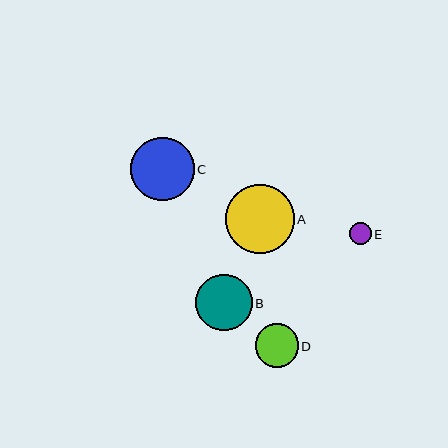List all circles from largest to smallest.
From largest to smallest: A, C, B, D, E.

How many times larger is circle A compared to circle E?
Circle A is approximately 3.2 times the size of circle E.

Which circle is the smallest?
Circle E is the smallest with a size of approximately 22 pixels.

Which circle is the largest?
Circle A is the largest with a size of approximately 68 pixels.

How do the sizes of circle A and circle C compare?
Circle A and circle C are approximately the same size.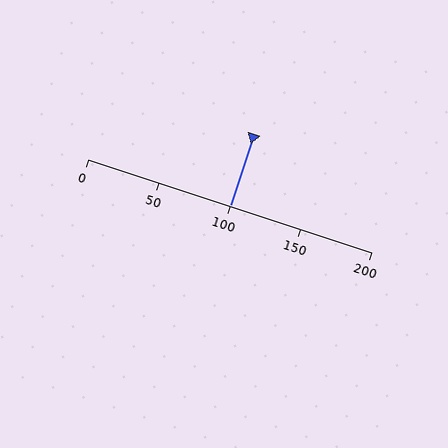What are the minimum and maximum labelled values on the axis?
The axis runs from 0 to 200.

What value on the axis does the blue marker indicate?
The marker indicates approximately 100.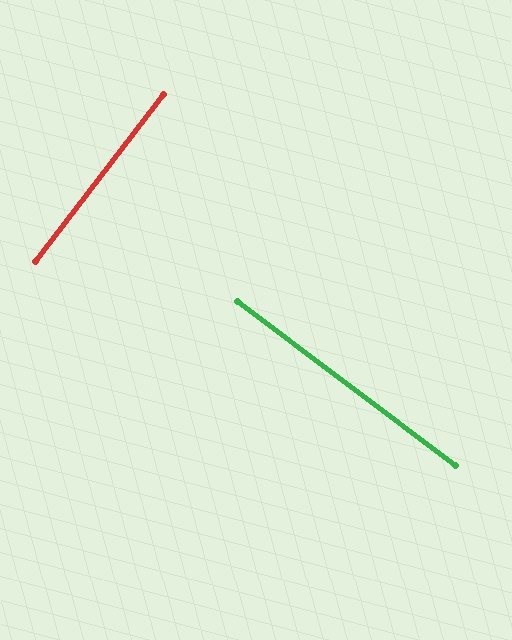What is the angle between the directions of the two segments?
Approximately 89 degrees.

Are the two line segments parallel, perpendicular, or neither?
Perpendicular — they meet at approximately 89°.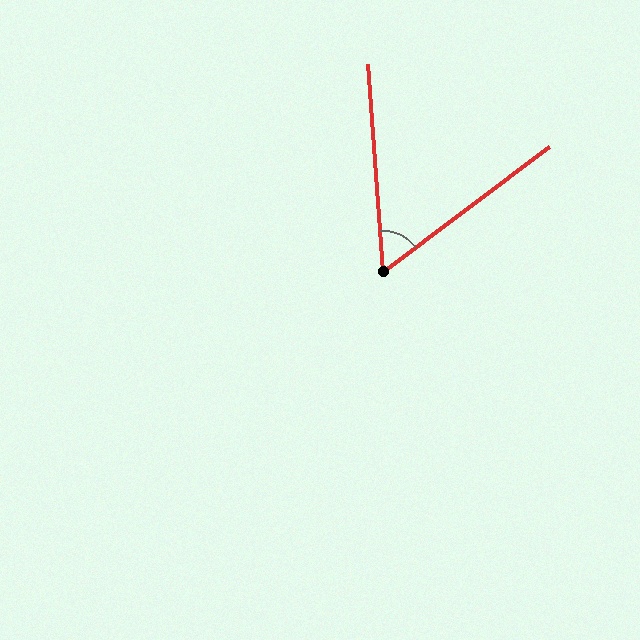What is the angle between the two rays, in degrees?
Approximately 57 degrees.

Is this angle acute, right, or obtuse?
It is acute.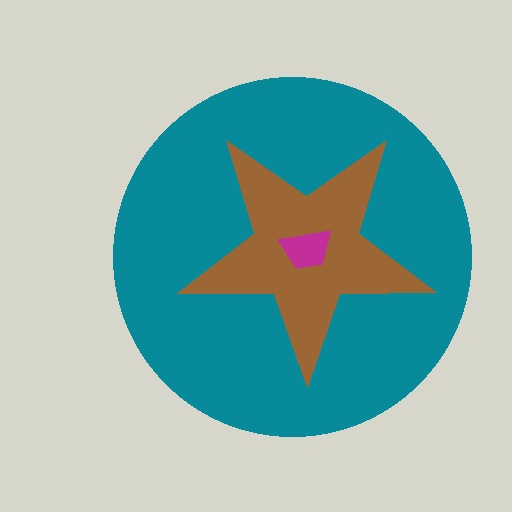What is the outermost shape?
The teal circle.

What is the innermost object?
The magenta trapezoid.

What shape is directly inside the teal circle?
The brown star.